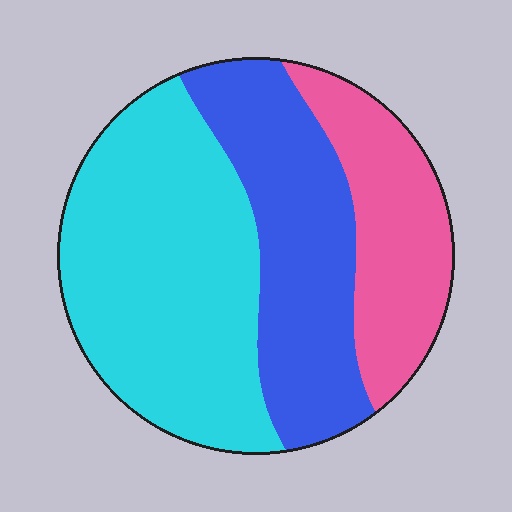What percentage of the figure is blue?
Blue covers 31% of the figure.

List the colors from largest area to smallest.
From largest to smallest: cyan, blue, pink.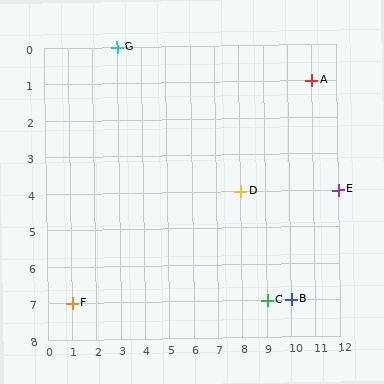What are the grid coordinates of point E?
Point E is at grid coordinates (12, 4).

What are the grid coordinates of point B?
Point B is at grid coordinates (10, 7).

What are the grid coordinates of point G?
Point G is at grid coordinates (3, 0).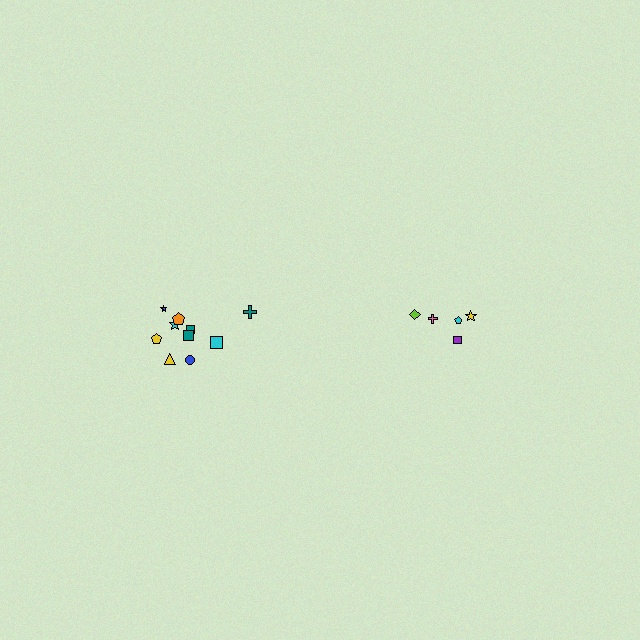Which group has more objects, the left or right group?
The left group.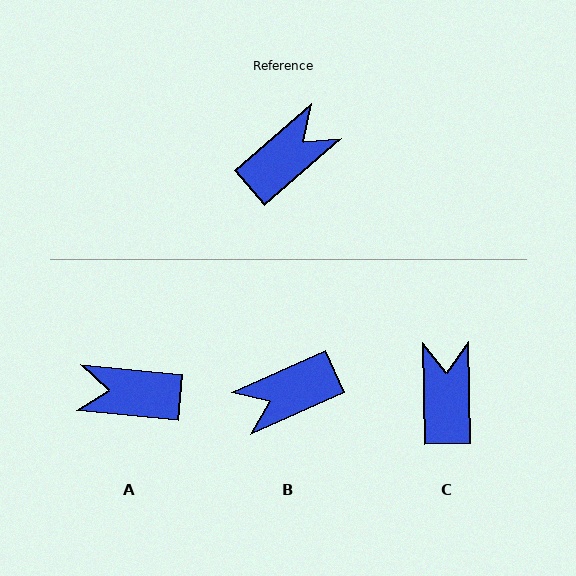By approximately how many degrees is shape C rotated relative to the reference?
Approximately 50 degrees counter-clockwise.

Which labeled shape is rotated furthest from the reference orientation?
B, about 163 degrees away.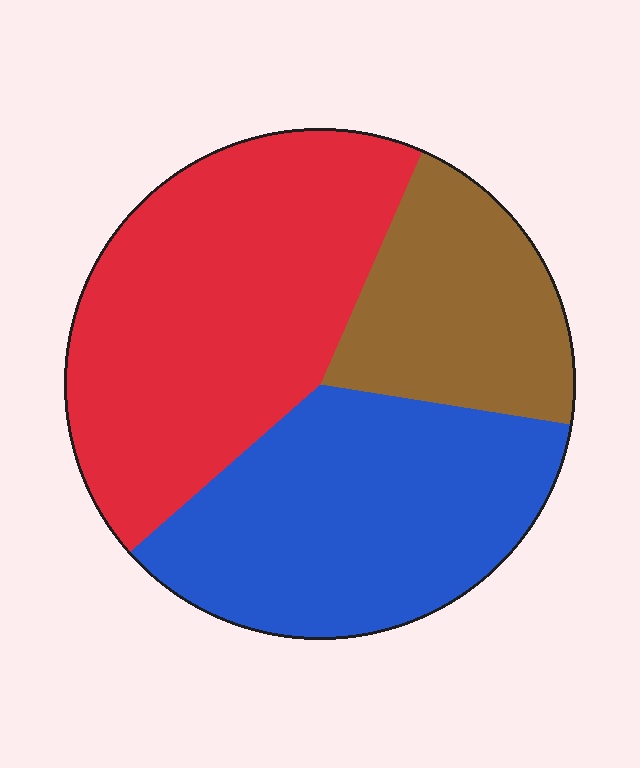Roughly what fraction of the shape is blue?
Blue takes up about three eighths (3/8) of the shape.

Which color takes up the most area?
Red, at roughly 45%.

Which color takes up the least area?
Brown, at roughly 20%.